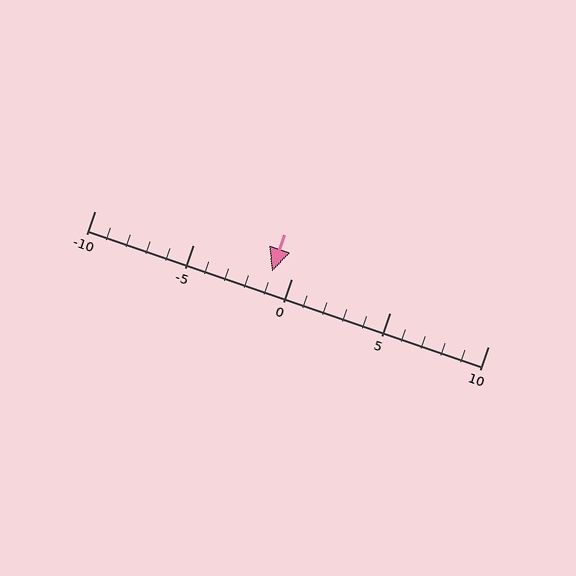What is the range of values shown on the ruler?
The ruler shows values from -10 to 10.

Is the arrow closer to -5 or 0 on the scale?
The arrow is closer to 0.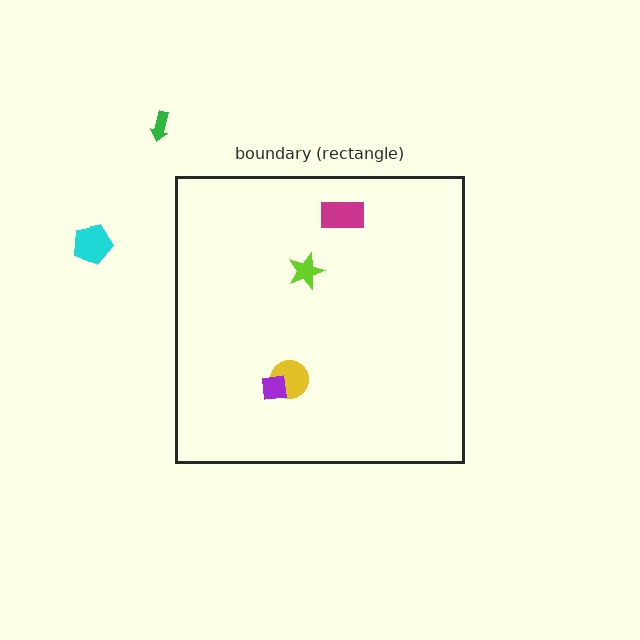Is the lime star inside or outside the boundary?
Inside.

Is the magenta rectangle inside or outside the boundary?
Inside.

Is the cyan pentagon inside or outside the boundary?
Outside.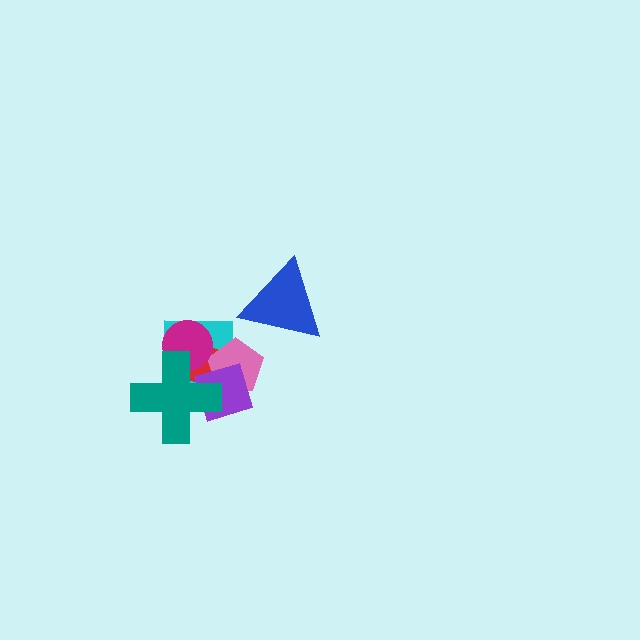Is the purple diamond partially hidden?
Yes, it is partially covered by another shape.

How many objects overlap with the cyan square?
5 objects overlap with the cyan square.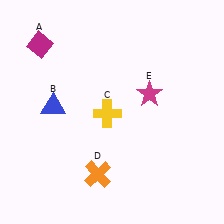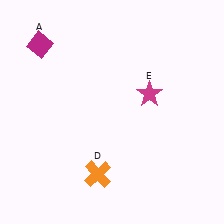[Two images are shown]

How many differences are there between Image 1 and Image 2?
There are 2 differences between the two images.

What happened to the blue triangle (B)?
The blue triangle (B) was removed in Image 2. It was in the top-left area of Image 1.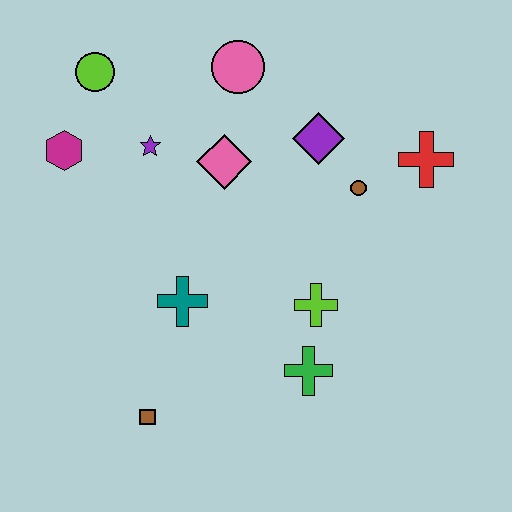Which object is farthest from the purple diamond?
The brown square is farthest from the purple diamond.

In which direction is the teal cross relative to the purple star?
The teal cross is below the purple star.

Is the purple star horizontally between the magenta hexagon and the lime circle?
No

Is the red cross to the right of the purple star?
Yes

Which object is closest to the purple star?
The pink diamond is closest to the purple star.